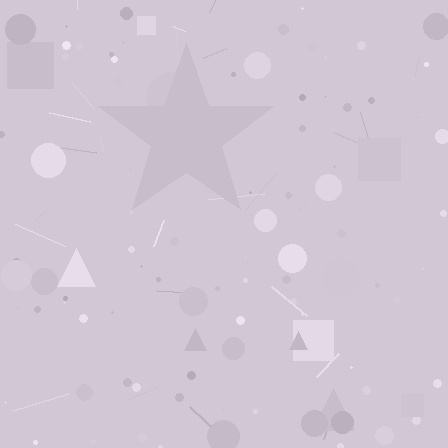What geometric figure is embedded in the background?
A star is embedded in the background.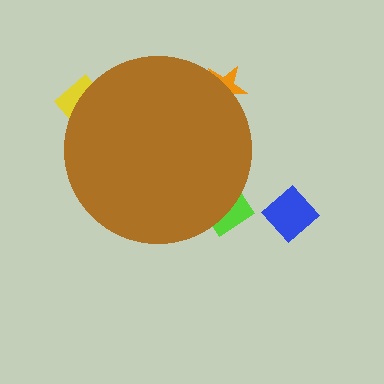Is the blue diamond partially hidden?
No, the blue diamond is fully visible.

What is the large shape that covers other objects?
A brown circle.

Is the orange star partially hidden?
Yes, the orange star is partially hidden behind the brown circle.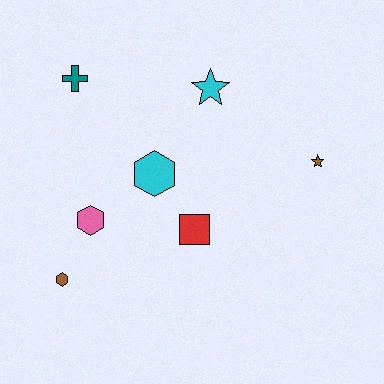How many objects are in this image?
There are 7 objects.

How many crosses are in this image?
There is 1 cross.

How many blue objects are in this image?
There are no blue objects.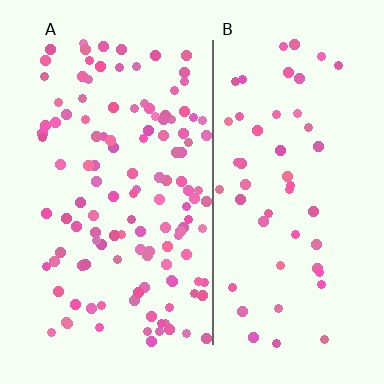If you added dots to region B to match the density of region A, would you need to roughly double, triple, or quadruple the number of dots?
Approximately double.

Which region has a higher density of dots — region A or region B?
A (the left).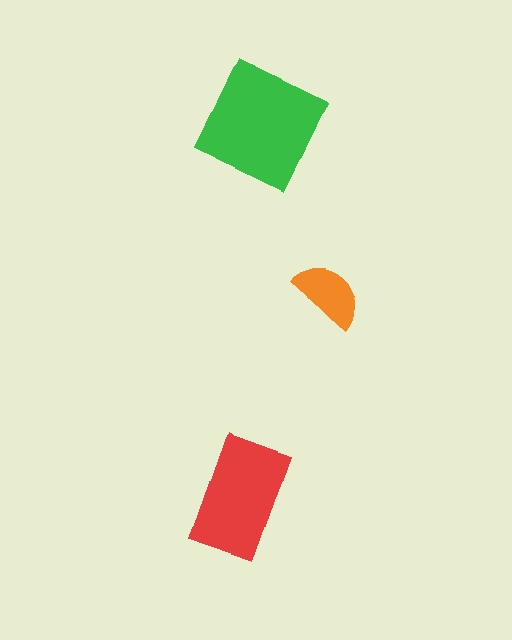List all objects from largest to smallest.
The green square, the red rectangle, the orange semicircle.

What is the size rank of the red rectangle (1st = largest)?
2nd.